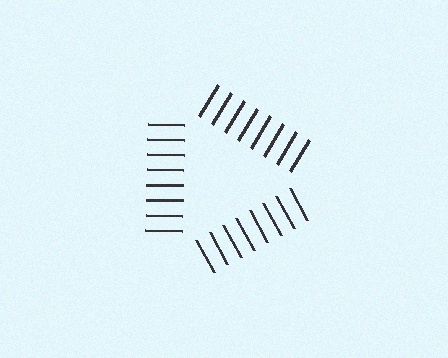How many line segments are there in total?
24 — 8 along each of the 3 edges.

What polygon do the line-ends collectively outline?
An illusory triangle — the line segments terminate on its edges but no continuous stroke is drawn.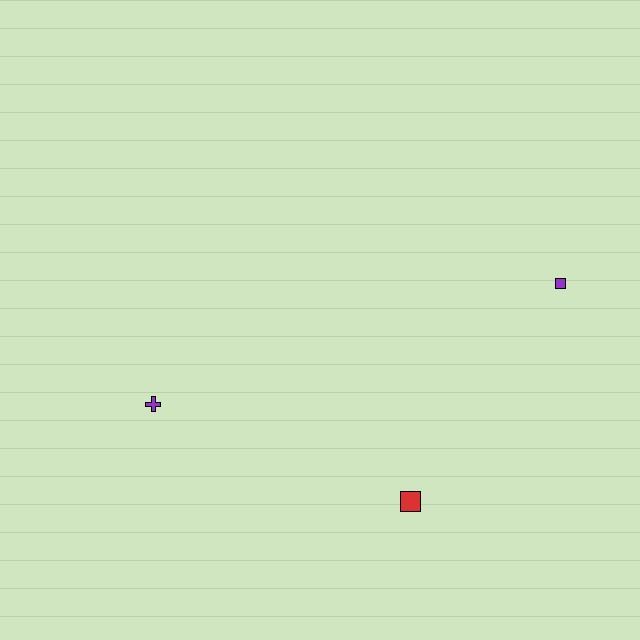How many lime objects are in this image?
There are no lime objects.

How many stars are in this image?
There are no stars.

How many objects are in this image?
There are 3 objects.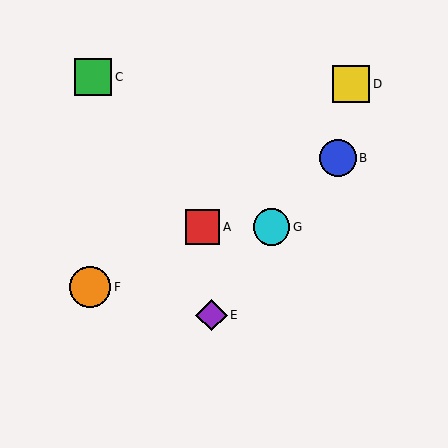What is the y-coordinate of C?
Object C is at y≈77.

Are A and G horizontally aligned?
Yes, both are at y≈227.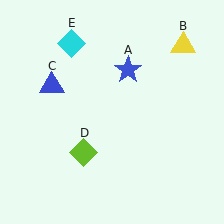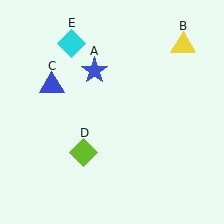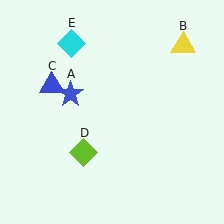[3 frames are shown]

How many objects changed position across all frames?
1 object changed position: blue star (object A).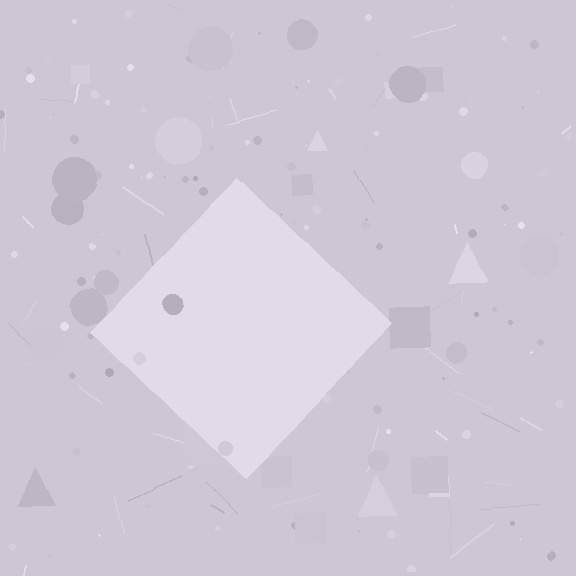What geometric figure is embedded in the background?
A diamond is embedded in the background.